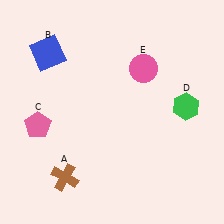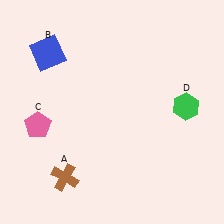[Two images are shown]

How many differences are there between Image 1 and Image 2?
There is 1 difference between the two images.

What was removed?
The pink circle (E) was removed in Image 2.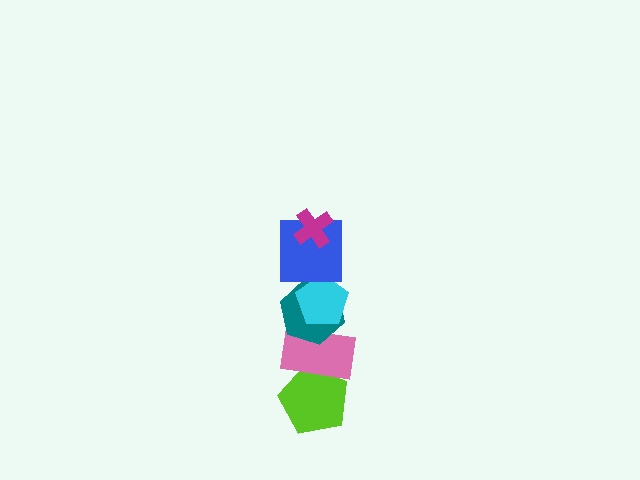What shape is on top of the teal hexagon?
The cyan pentagon is on top of the teal hexagon.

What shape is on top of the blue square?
The magenta cross is on top of the blue square.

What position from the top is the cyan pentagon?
The cyan pentagon is 3rd from the top.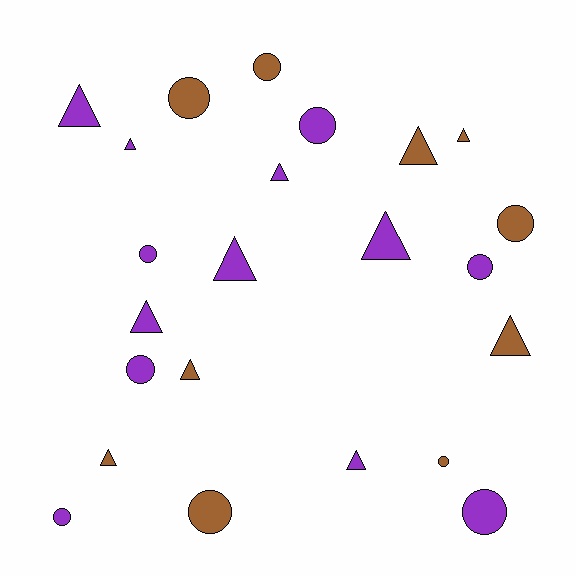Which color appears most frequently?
Purple, with 13 objects.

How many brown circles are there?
There are 5 brown circles.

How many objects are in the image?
There are 23 objects.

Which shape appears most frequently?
Triangle, with 12 objects.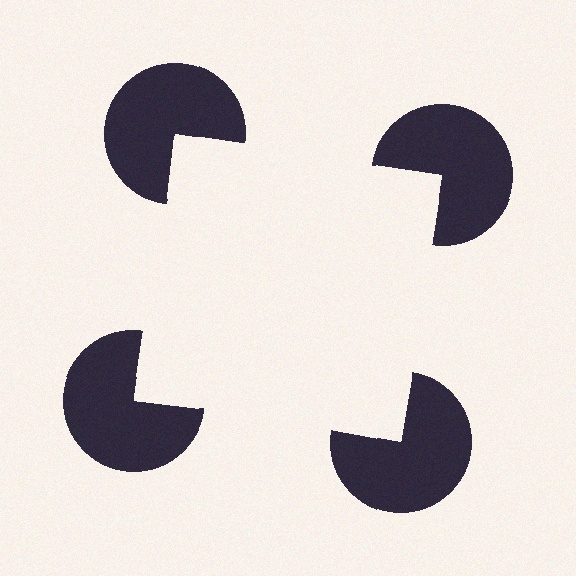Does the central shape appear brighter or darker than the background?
It typically appears slightly brighter than the background, even though no actual brightness change is drawn.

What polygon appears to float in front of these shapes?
An illusory square — its edges are inferred from the aligned wedge cuts in the pac-man discs, not physically drawn.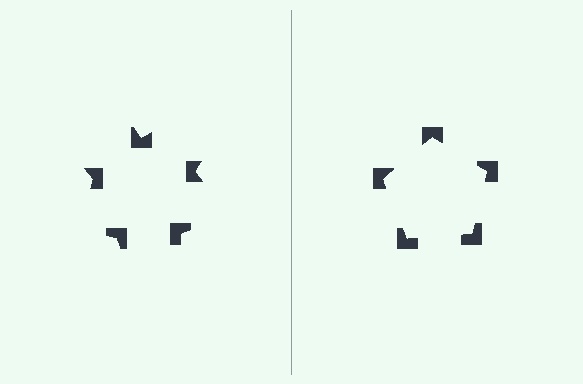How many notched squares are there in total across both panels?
10 — 5 on each side.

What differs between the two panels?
The notched squares are positioned identically on both sides; only the wedge orientations differ. On the right they align to a pentagon; on the left they are misaligned.